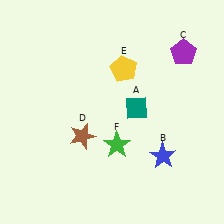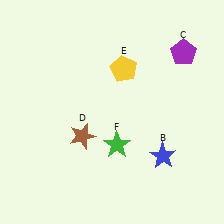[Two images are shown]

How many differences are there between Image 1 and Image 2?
There is 1 difference between the two images.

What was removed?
The teal diamond (A) was removed in Image 2.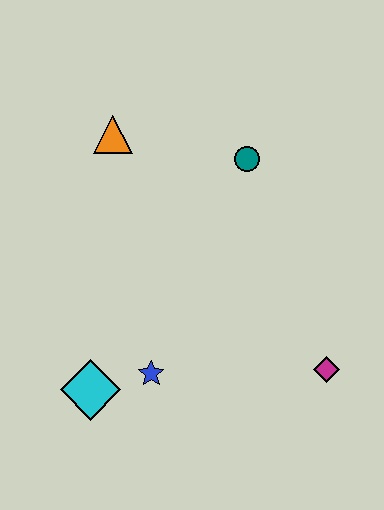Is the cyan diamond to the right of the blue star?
No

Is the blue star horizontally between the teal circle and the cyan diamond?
Yes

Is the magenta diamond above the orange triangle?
No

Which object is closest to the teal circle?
The orange triangle is closest to the teal circle.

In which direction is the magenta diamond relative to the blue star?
The magenta diamond is to the right of the blue star.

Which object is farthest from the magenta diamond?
The orange triangle is farthest from the magenta diamond.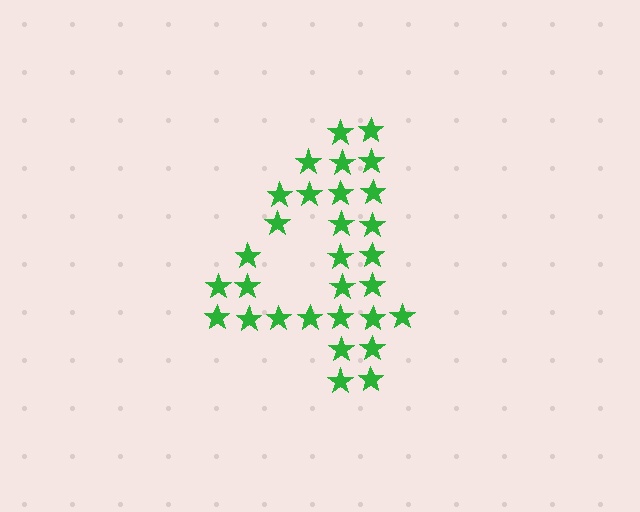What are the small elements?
The small elements are stars.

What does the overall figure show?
The overall figure shows the digit 4.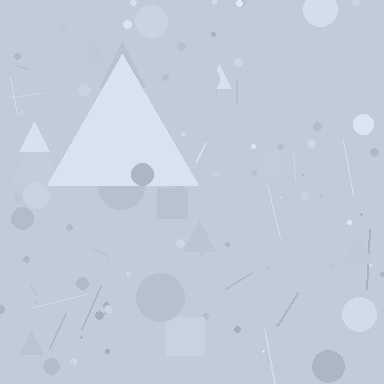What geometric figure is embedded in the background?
A triangle is embedded in the background.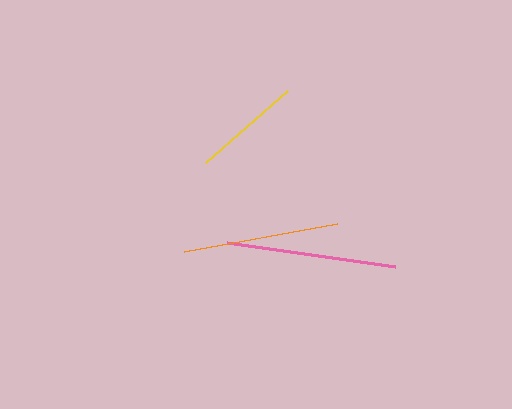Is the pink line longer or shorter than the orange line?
The pink line is longer than the orange line.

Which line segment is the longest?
The pink line is the longest at approximately 169 pixels.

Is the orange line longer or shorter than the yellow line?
The orange line is longer than the yellow line.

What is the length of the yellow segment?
The yellow segment is approximately 110 pixels long.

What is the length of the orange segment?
The orange segment is approximately 156 pixels long.